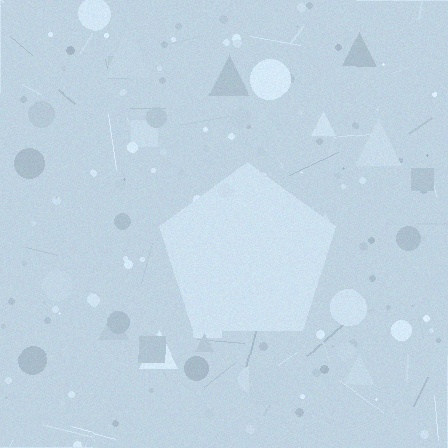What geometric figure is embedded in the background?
A pentagon is embedded in the background.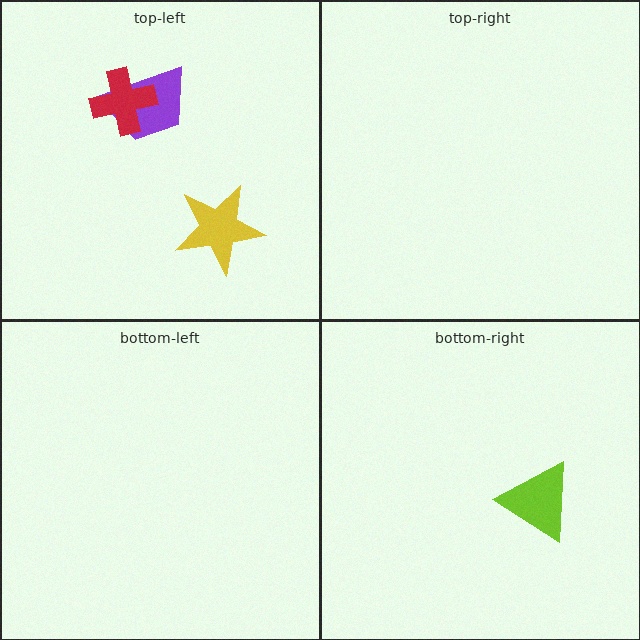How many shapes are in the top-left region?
3.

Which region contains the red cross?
The top-left region.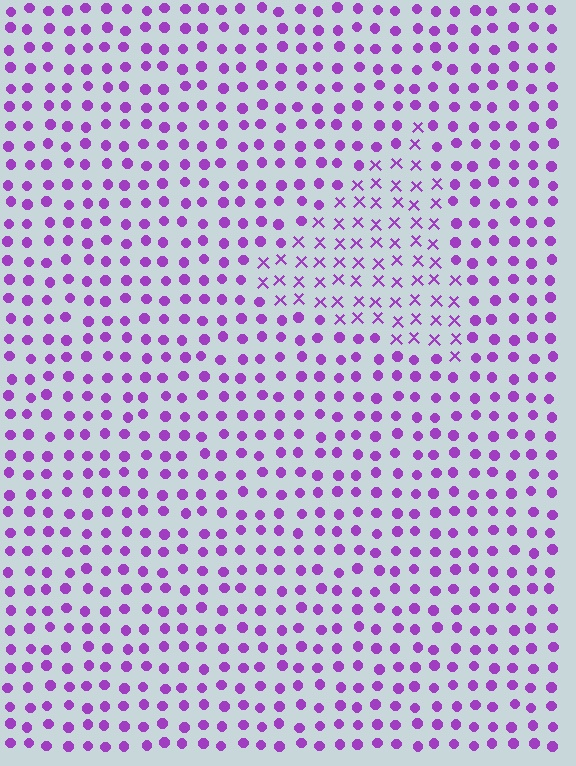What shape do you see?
I see a triangle.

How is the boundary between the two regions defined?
The boundary is defined by a change in element shape: X marks inside vs. circles outside. All elements share the same color and spacing.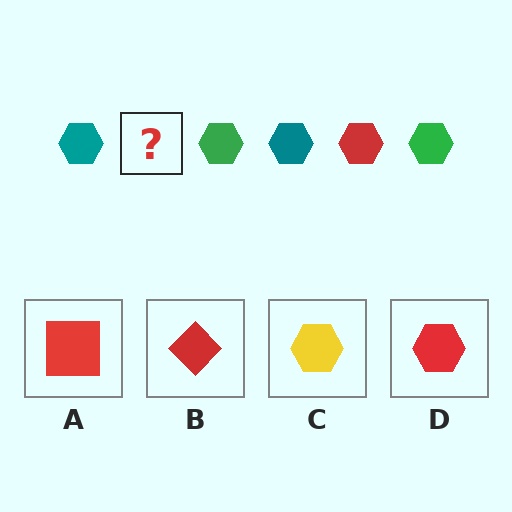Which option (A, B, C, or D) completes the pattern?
D.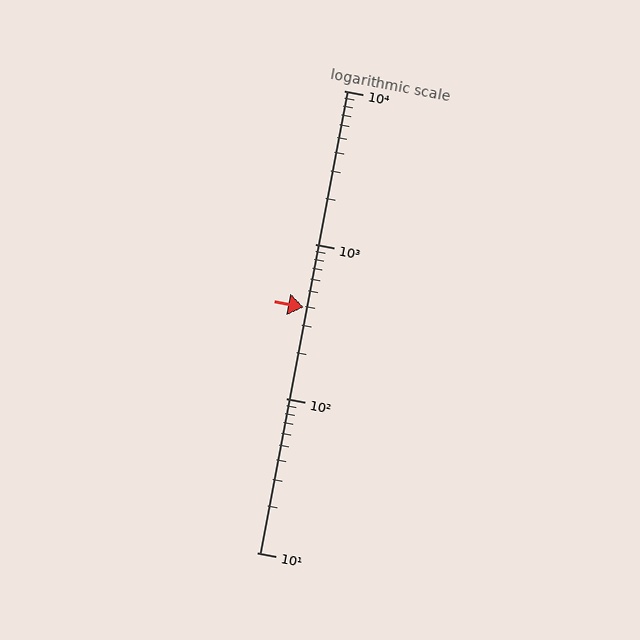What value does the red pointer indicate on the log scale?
The pointer indicates approximately 390.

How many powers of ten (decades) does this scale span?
The scale spans 3 decades, from 10 to 10000.